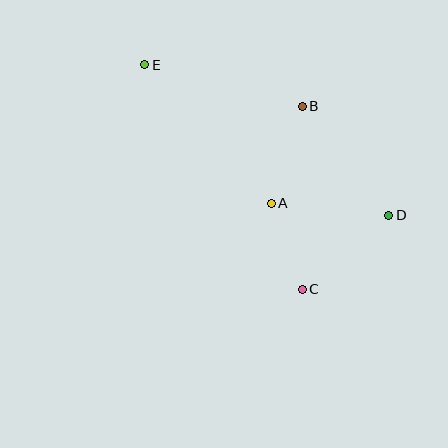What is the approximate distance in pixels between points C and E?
The distance between C and E is approximately 274 pixels.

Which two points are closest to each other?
Points A and C are closest to each other.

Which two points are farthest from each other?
Points D and E are farthest from each other.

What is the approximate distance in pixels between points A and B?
The distance between A and B is approximately 102 pixels.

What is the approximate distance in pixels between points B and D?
The distance between B and D is approximately 139 pixels.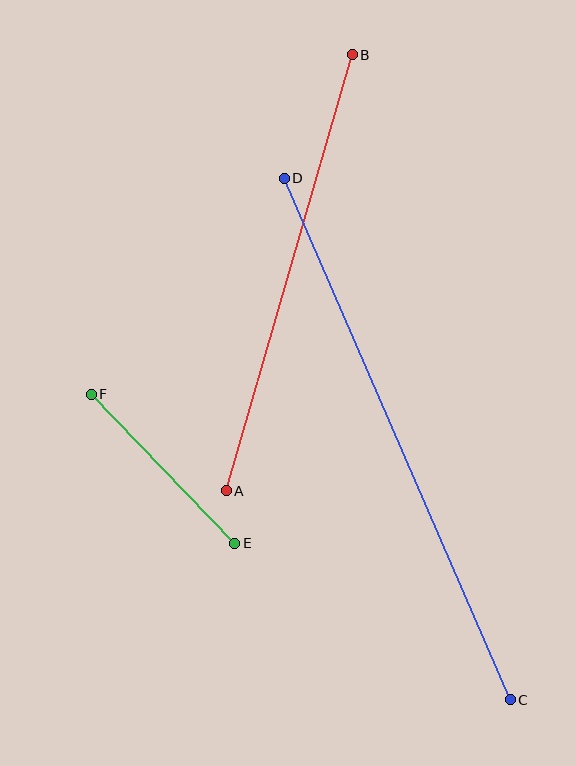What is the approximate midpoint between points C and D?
The midpoint is at approximately (397, 439) pixels.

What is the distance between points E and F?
The distance is approximately 206 pixels.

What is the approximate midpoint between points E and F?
The midpoint is at approximately (163, 469) pixels.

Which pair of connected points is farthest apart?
Points C and D are farthest apart.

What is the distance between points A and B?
The distance is approximately 454 pixels.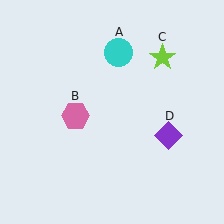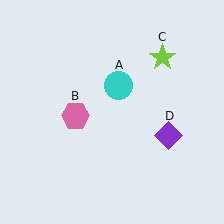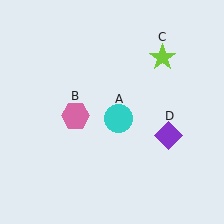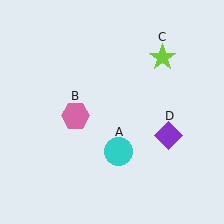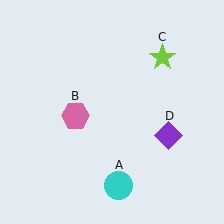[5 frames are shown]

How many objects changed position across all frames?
1 object changed position: cyan circle (object A).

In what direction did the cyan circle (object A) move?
The cyan circle (object A) moved down.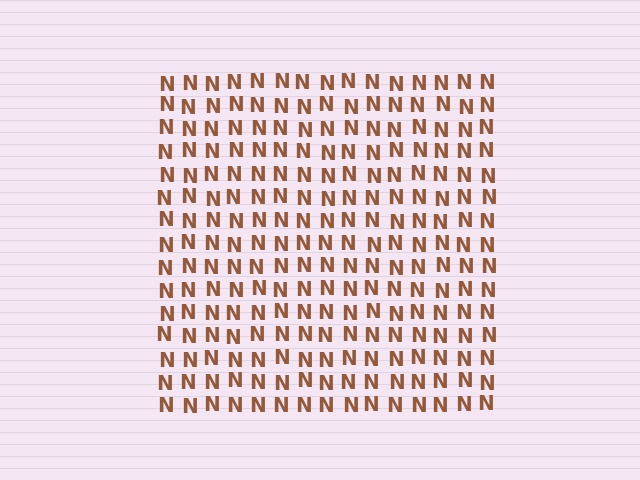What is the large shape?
The large shape is a square.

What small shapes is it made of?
It is made of small letter N's.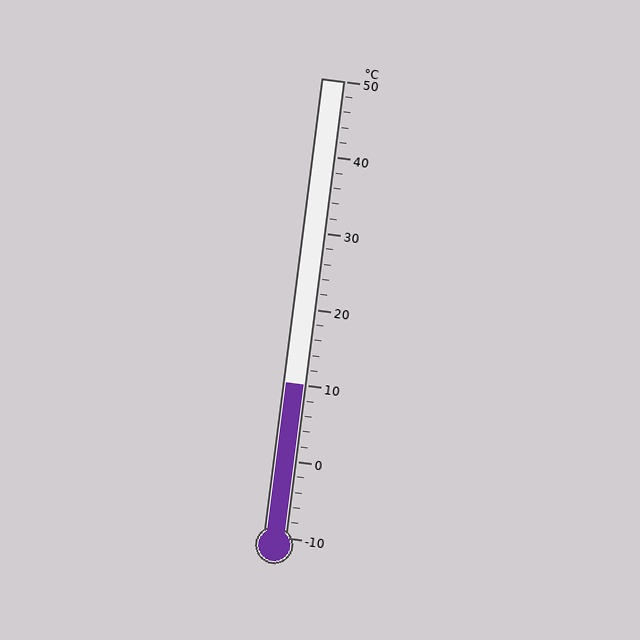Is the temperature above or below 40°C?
The temperature is below 40°C.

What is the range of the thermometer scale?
The thermometer scale ranges from -10°C to 50°C.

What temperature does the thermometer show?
The thermometer shows approximately 10°C.